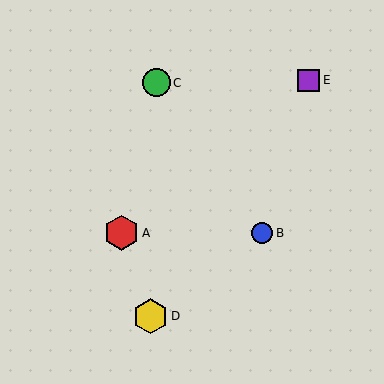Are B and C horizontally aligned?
No, B is at y≈233 and C is at y≈83.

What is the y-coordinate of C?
Object C is at y≈83.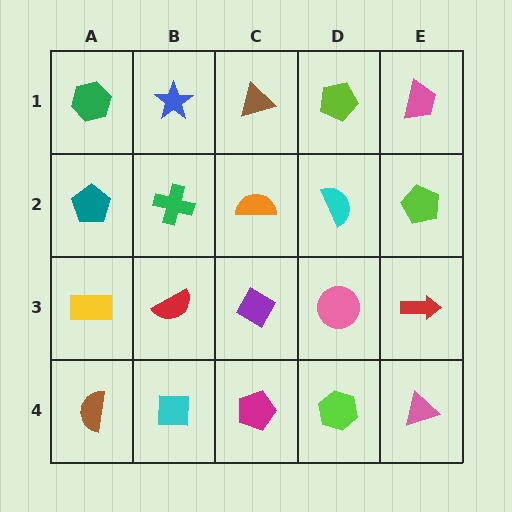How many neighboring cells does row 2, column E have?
3.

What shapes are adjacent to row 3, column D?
A cyan semicircle (row 2, column D), a lime hexagon (row 4, column D), a purple diamond (row 3, column C), a red arrow (row 3, column E).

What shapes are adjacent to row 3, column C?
An orange semicircle (row 2, column C), a magenta pentagon (row 4, column C), a red semicircle (row 3, column B), a pink circle (row 3, column D).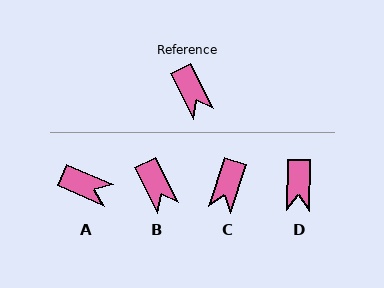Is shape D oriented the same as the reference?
No, it is off by about 28 degrees.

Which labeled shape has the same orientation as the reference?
B.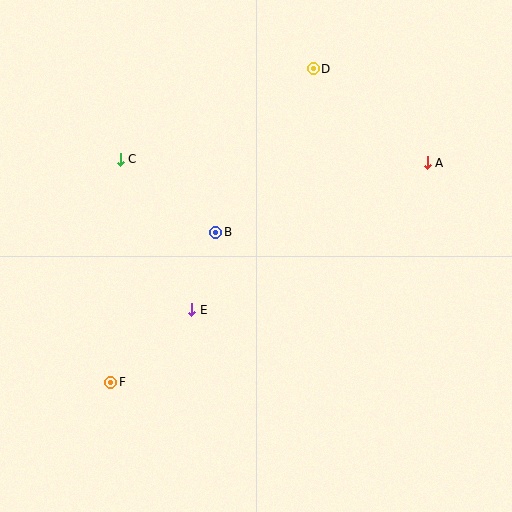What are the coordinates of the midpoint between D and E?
The midpoint between D and E is at (253, 189).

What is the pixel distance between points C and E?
The distance between C and E is 166 pixels.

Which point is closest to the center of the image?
Point B at (216, 232) is closest to the center.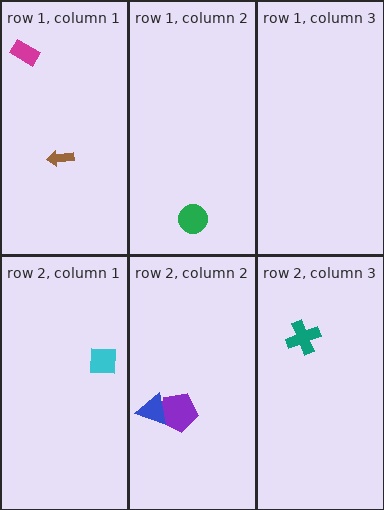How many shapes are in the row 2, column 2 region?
2.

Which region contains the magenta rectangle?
The row 1, column 1 region.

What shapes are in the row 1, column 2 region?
The green circle.